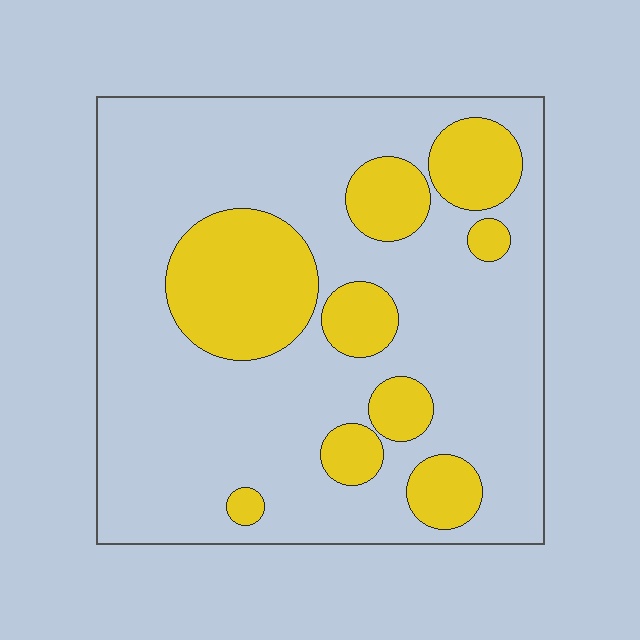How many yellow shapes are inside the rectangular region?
9.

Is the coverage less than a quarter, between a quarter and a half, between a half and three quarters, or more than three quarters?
Less than a quarter.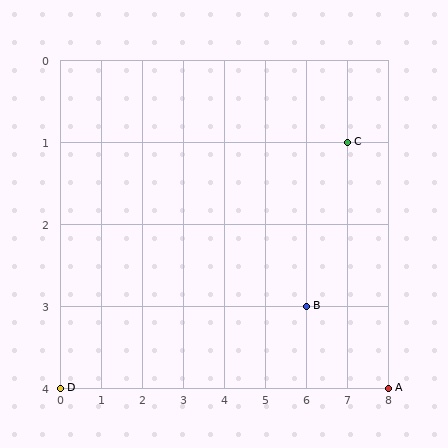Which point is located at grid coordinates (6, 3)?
Point B is at (6, 3).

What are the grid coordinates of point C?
Point C is at grid coordinates (7, 1).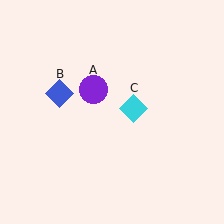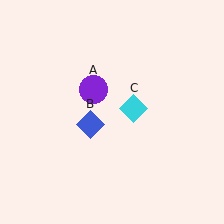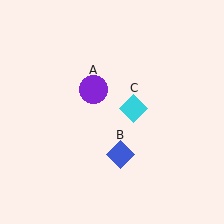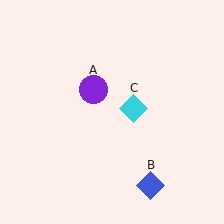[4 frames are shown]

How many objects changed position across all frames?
1 object changed position: blue diamond (object B).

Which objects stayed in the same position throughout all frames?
Purple circle (object A) and cyan diamond (object C) remained stationary.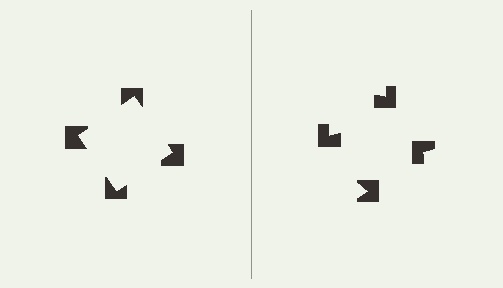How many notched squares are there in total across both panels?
8 — 4 on each side.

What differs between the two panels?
The notched squares are positioned identically on both sides; only the wedge orientations differ. On the left they align to a square; on the right they are misaligned.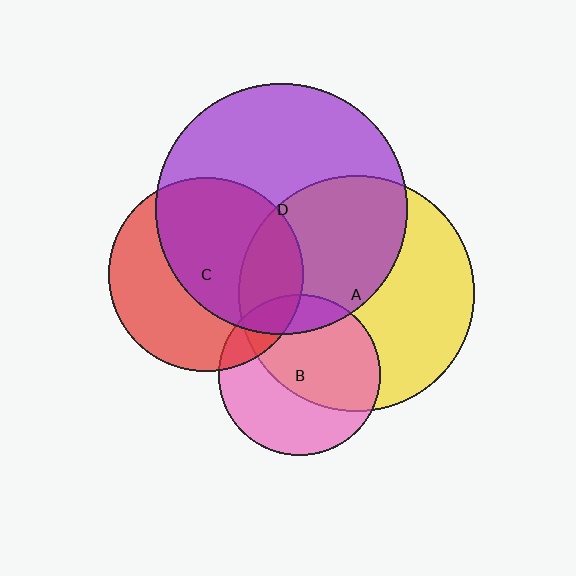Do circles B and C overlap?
Yes.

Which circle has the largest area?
Circle D (purple).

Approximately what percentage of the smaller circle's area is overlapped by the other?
Approximately 15%.